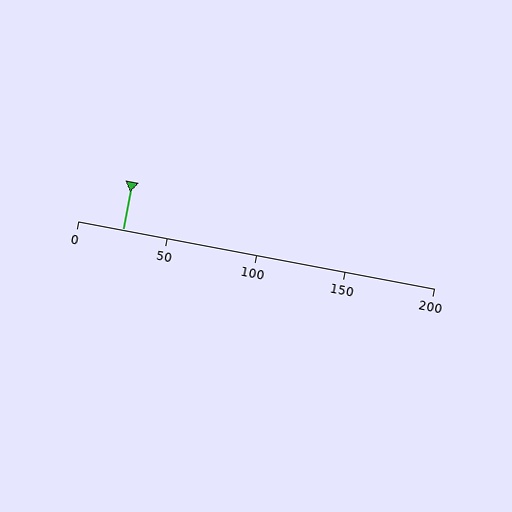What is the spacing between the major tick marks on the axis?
The major ticks are spaced 50 apart.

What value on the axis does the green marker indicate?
The marker indicates approximately 25.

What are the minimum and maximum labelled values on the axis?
The axis runs from 0 to 200.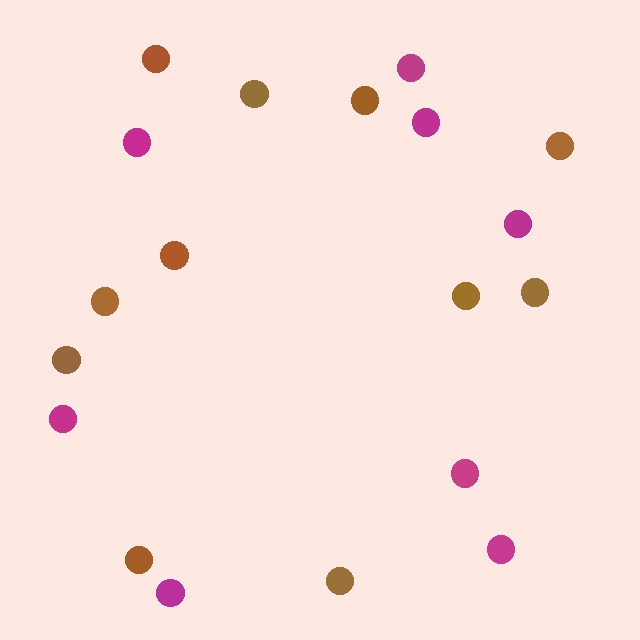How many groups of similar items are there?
There are 2 groups: one group of magenta circles (8) and one group of brown circles (11).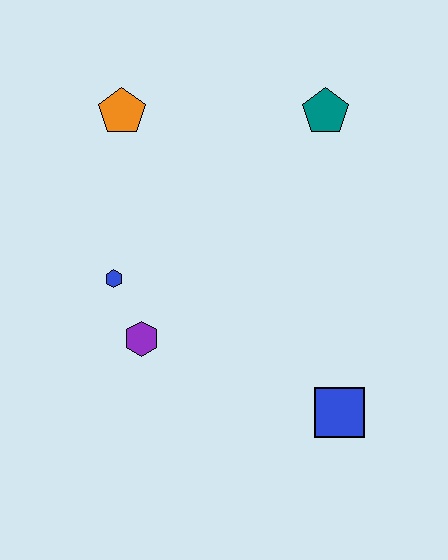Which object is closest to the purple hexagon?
The blue hexagon is closest to the purple hexagon.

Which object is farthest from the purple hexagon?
The teal pentagon is farthest from the purple hexagon.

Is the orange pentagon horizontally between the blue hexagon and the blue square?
Yes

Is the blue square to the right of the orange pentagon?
Yes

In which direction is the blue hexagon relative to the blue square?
The blue hexagon is to the left of the blue square.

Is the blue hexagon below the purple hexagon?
No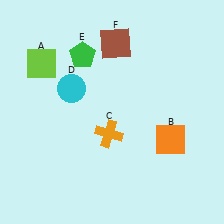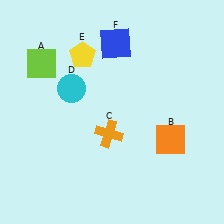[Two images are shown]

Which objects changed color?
E changed from green to yellow. F changed from brown to blue.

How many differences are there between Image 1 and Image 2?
There are 2 differences between the two images.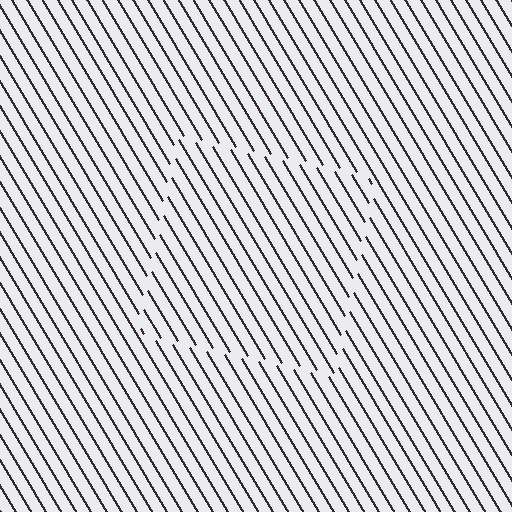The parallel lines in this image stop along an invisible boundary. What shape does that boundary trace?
An illusory square. The interior of the shape contains the same grating, shifted by half a period — the contour is defined by the phase discontinuity where line-ends from the inner and outer gratings abut.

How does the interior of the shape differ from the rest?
The interior of the shape contains the same grating, shifted by half a period — the contour is defined by the phase discontinuity where line-ends from the inner and outer gratings abut.